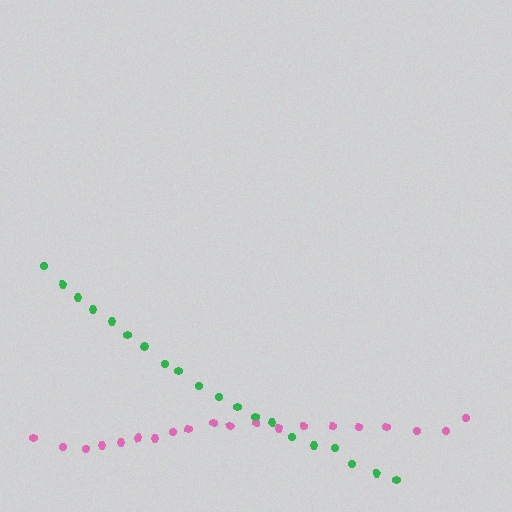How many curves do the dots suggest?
There are 2 distinct paths.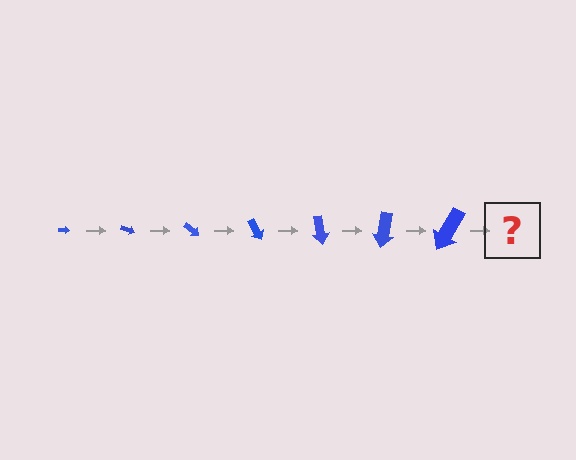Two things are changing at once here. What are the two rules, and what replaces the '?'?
The two rules are that the arrow grows larger each step and it rotates 20 degrees each step. The '?' should be an arrow, larger than the previous one and rotated 140 degrees from the start.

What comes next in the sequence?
The next element should be an arrow, larger than the previous one and rotated 140 degrees from the start.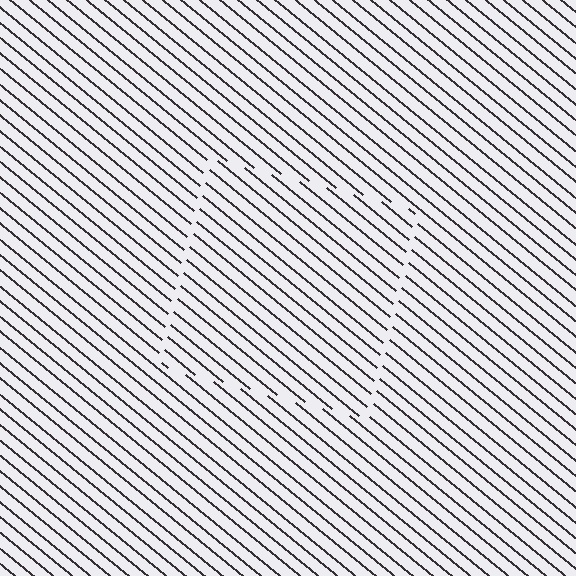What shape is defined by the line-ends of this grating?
An illusory square. The interior of the shape contains the same grating, shifted by half a period — the contour is defined by the phase discontinuity where line-ends from the inner and outer gratings abut.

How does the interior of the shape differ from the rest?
The interior of the shape contains the same grating, shifted by half a period — the contour is defined by the phase discontinuity where line-ends from the inner and outer gratings abut.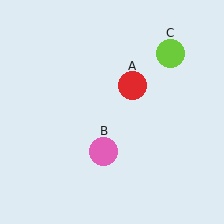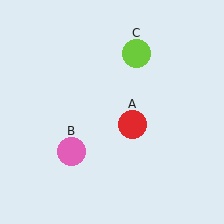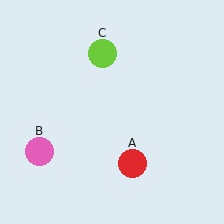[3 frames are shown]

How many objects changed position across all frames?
3 objects changed position: red circle (object A), pink circle (object B), lime circle (object C).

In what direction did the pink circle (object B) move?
The pink circle (object B) moved left.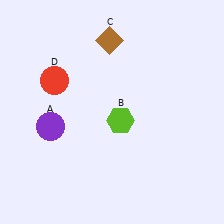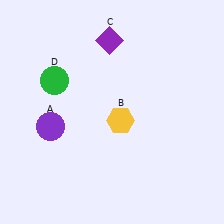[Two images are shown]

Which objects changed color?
B changed from lime to yellow. C changed from brown to purple. D changed from red to green.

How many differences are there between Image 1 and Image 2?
There are 3 differences between the two images.